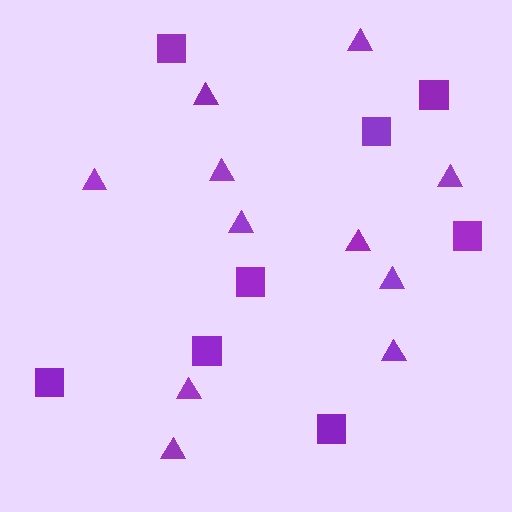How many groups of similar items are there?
There are 2 groups: one group of squares (8) and one group of triangles (11).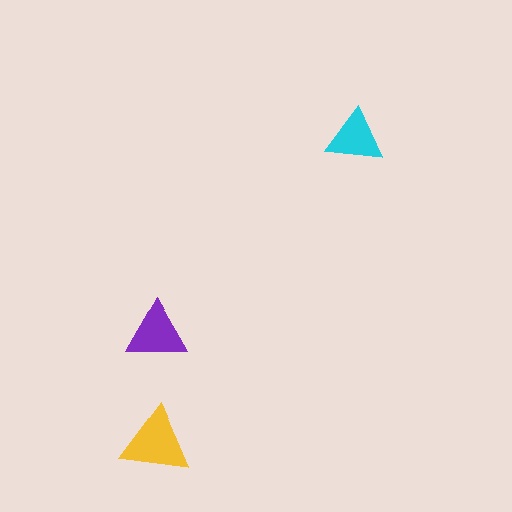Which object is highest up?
The cyan triangle is topmost.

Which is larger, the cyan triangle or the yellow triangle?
The yellow one.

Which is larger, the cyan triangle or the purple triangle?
The purple one.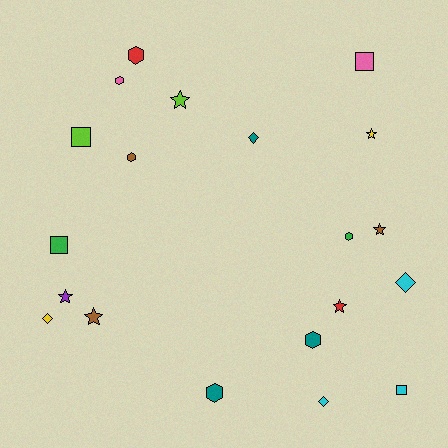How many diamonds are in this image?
There are 4 diamonds.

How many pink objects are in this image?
There are 2 pink objects.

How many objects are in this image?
There are 20 objects.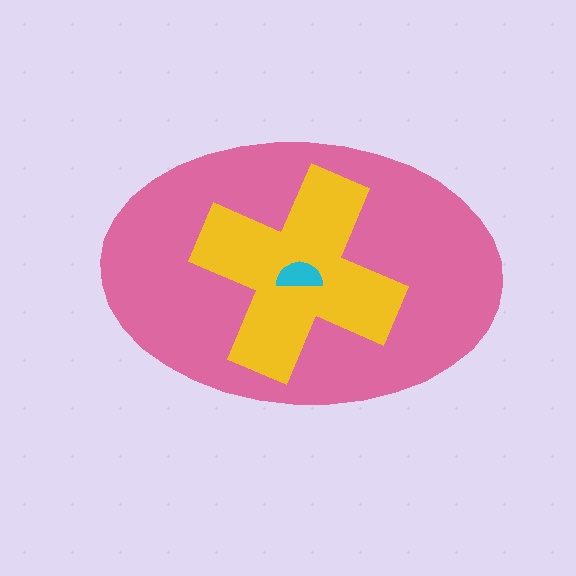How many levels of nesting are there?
3.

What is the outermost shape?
The pink ellipse.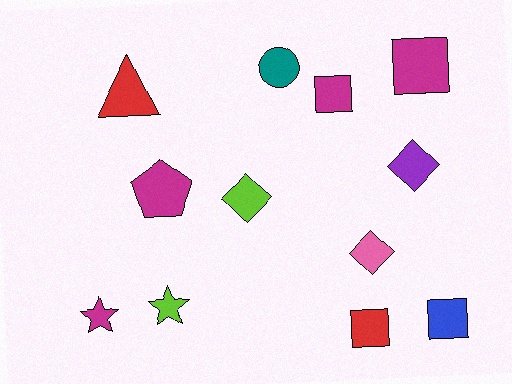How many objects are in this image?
There are 12 objects.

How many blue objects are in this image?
There is 1 blue object.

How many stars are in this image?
There are 2 stars.